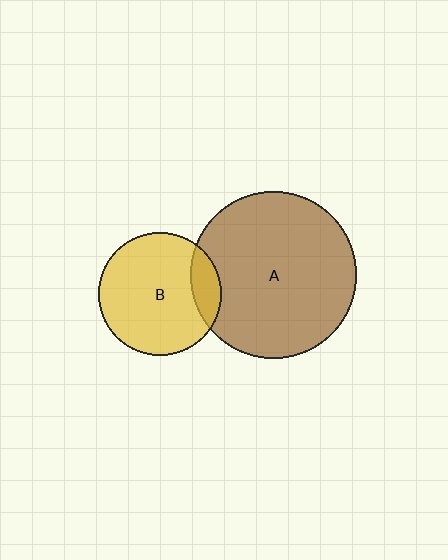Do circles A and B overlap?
Yes.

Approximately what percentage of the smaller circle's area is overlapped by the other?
Approximately 15%.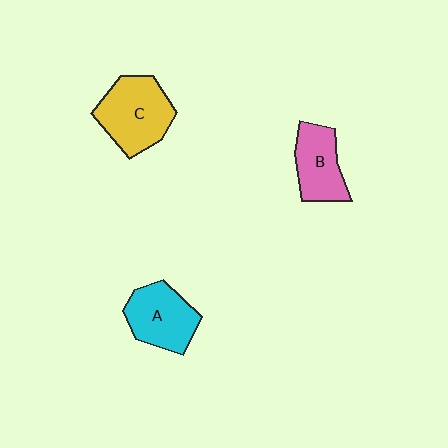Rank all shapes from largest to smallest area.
From largest to smallest: C (yellow), A (cyan), B (pink).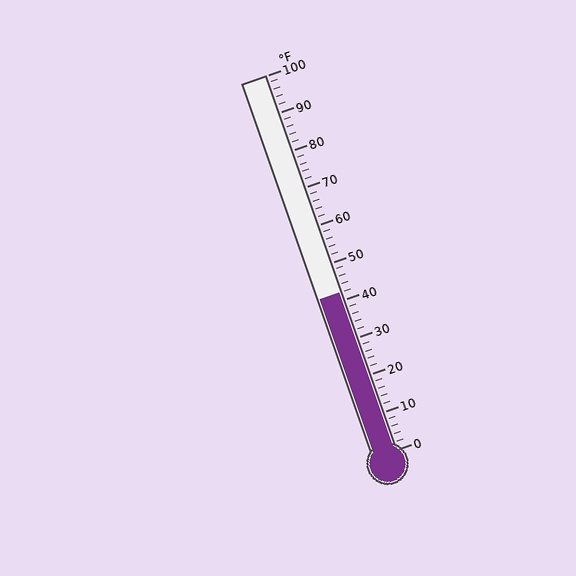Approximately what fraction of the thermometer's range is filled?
The thermometer is filled to approximately 40% of its range.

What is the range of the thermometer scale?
The thermometer scale ranges from 0°F to 100°F.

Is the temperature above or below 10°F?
The temperature is above 10°F.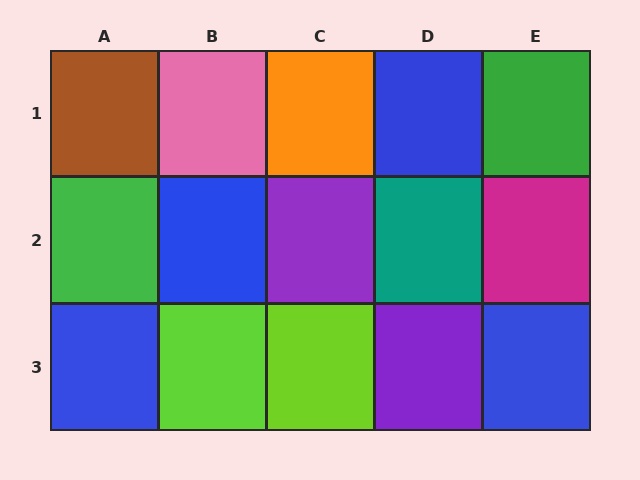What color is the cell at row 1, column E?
Green.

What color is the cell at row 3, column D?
Purple.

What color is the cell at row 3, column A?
Blue.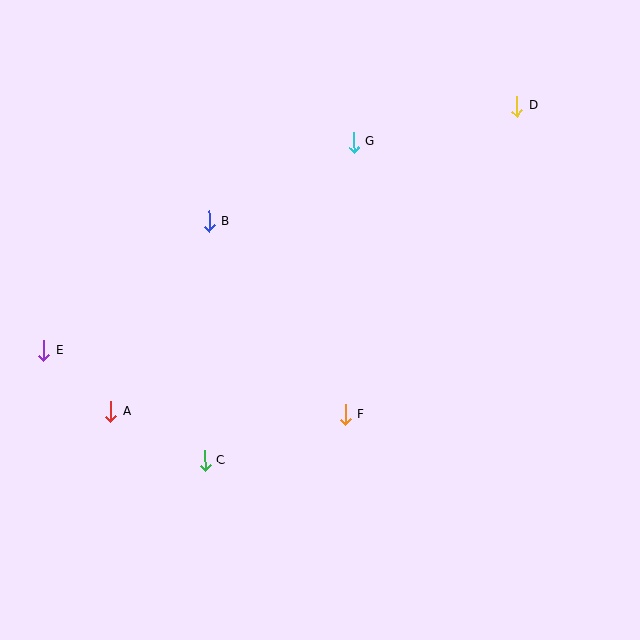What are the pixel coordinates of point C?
Point C is at (205, 461).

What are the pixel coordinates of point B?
Point B is at (209, 221).